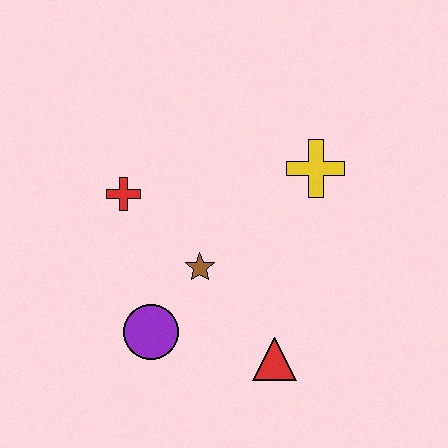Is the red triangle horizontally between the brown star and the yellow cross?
Yes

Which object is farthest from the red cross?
The red triangle is farthest from the red cross.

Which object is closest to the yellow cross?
The brown star is closest to the yellow cross.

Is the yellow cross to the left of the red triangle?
No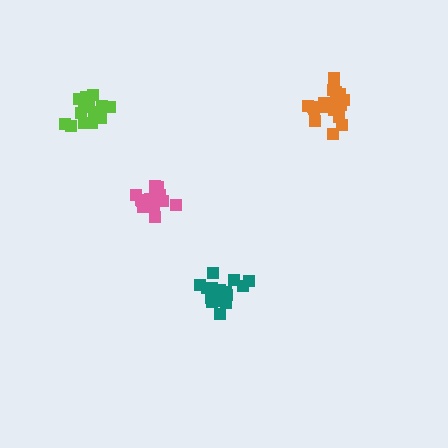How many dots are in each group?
Group 1: 16 dots, Group 2: 16 dots, Group 3: 21 dots, Group 4: 18 dots (71 total).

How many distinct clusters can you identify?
There are 4 distinct clusters.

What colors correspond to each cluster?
The clusters are colored: teal, pink, orange, lime.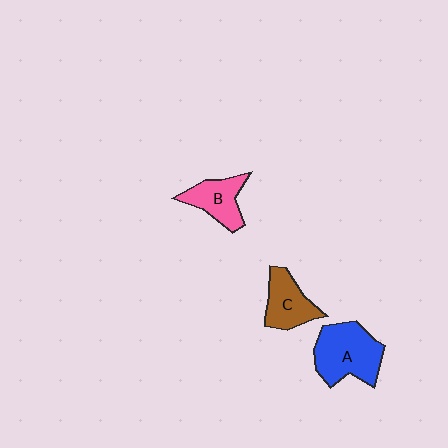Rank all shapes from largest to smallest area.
From largest to smallest: A (blue), C (brown), B (pink).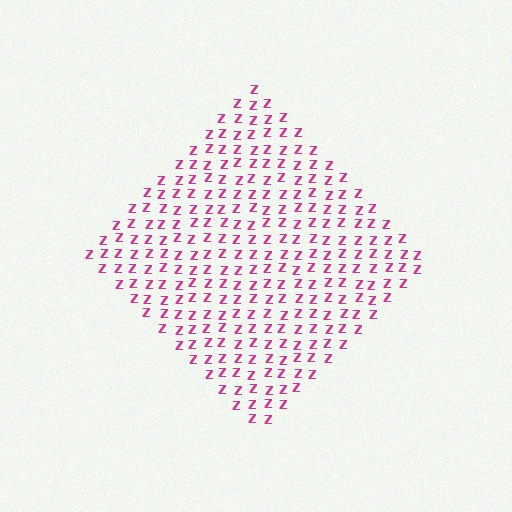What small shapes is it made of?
It is made of small letter Z's.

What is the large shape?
The large shape is a diamond.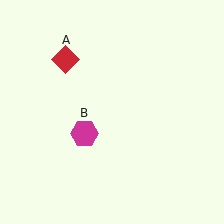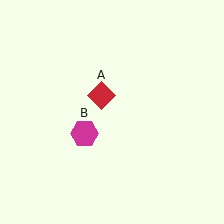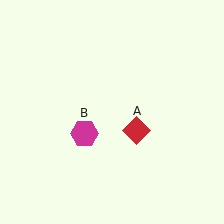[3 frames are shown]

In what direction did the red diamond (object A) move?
The red diamond (object A) moved down and to the right.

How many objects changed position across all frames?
1 object changed position: red diamond (object A).